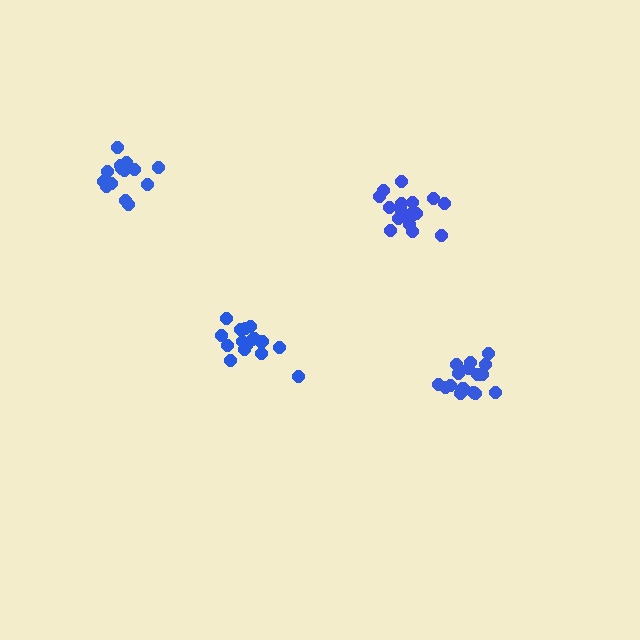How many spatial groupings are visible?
There are 4 spatial groupings.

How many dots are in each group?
Group 1: 18 dots, Group 2: 17 dots, Group 3: 18 dots, Group 4: 15 dots (68 total).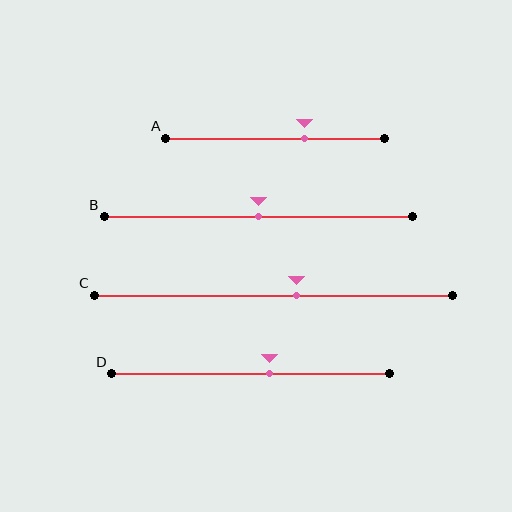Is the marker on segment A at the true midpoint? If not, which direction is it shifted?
No, the marker on segment A is shifted to the right by about 14% of the segment length.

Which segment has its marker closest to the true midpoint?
Segment B has its marker closest to the true midpoint.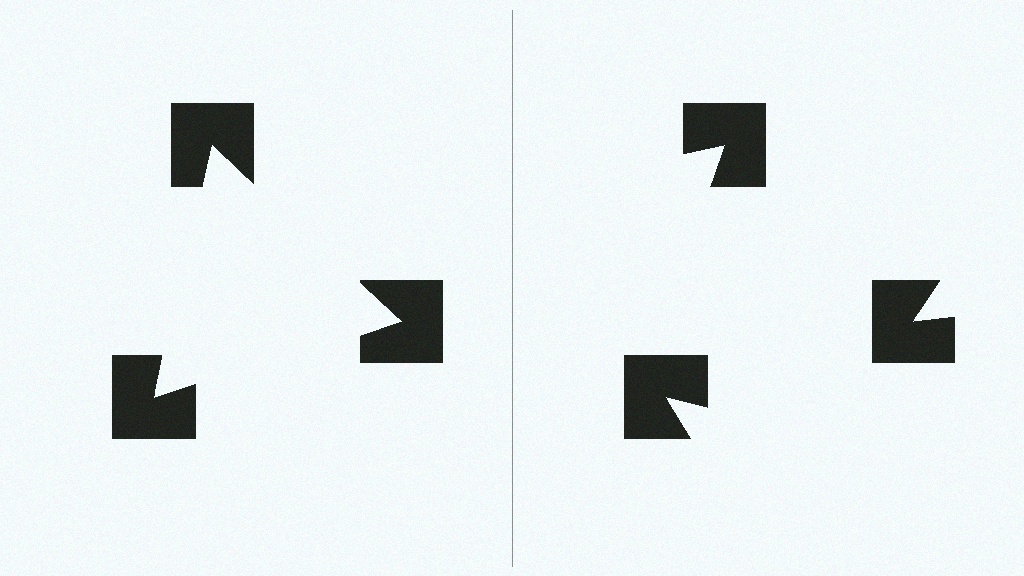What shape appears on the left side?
An illusory triangle.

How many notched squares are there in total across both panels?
6 — 3 on each side.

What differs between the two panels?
The notched squares are positioned identically on both sides; only the wedge orientations differ. On the left they align to a triangle; on the right they are misaligned.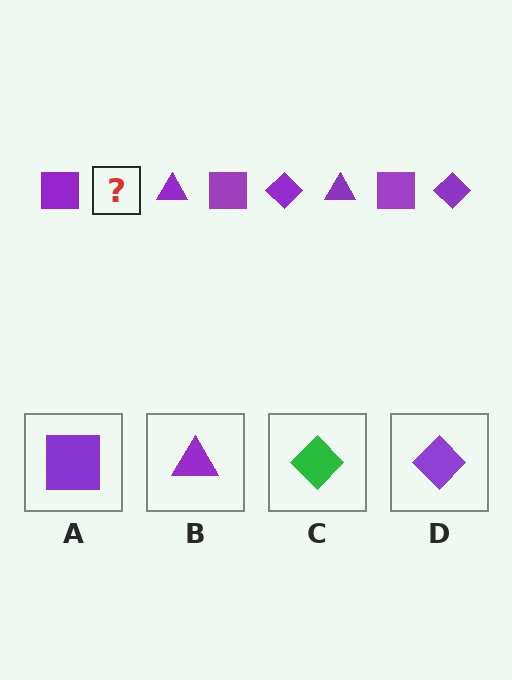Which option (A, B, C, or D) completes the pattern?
D.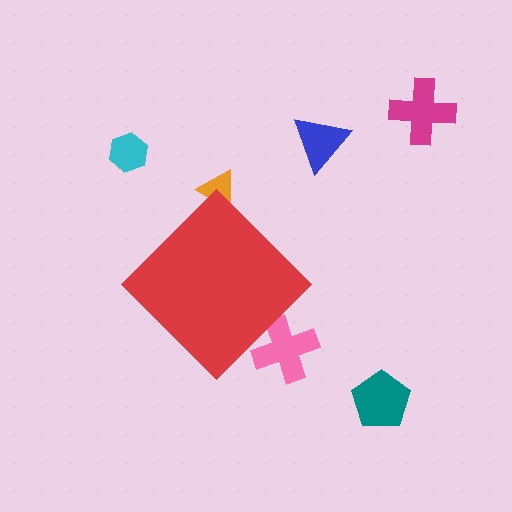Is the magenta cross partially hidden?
No, the magenta cross is fully visible.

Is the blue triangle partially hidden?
No, the blue triangle is fully visible.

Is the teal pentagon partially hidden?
No, the teal pentagon is fully visible.